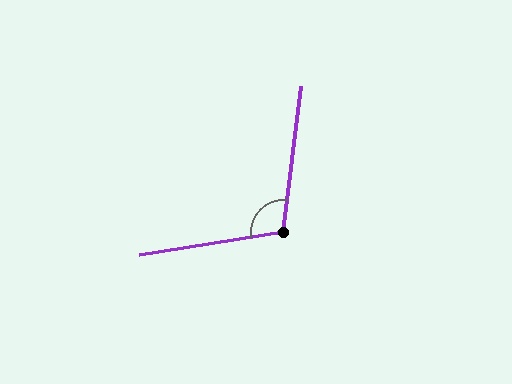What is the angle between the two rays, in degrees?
Approximately 106 degrees.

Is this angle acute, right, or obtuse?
It is obtuse.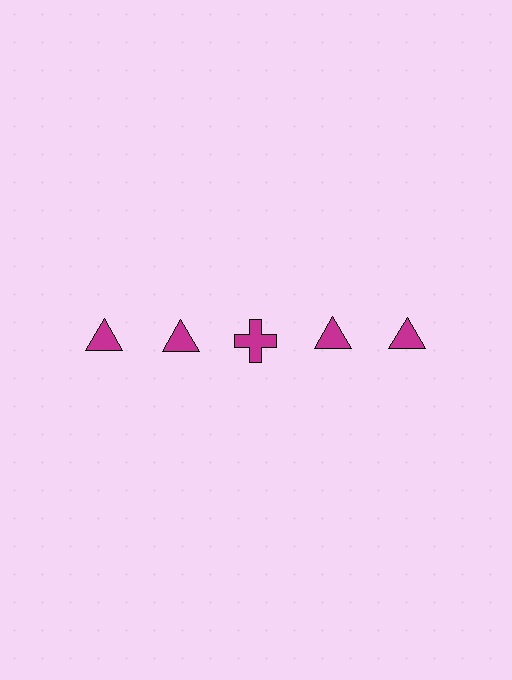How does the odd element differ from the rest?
It has a different shape: cross instead of triangle.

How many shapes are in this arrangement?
There are 5 shapes arranged in a grid pattern.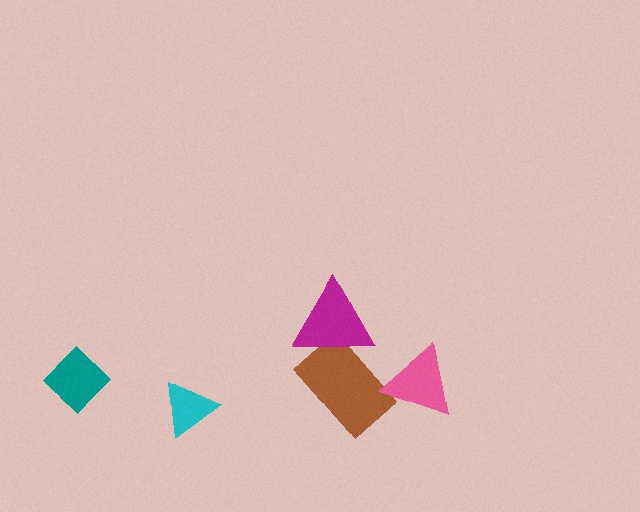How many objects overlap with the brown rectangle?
2 objects overlap with the brown rectangle.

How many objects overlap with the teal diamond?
0 objects overlap with the teal diamond.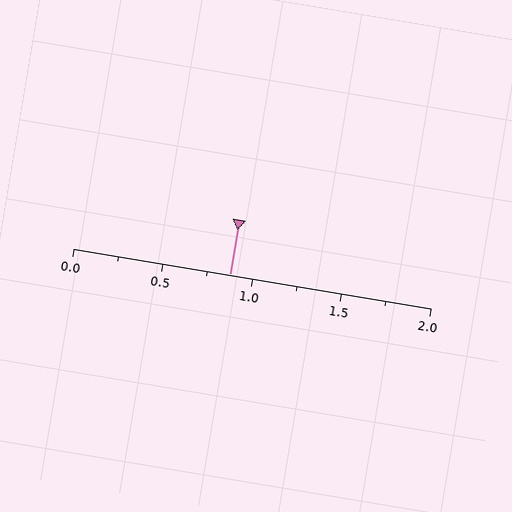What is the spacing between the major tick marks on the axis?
The major ticks are spaced 0.5 apart.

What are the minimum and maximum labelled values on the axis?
The axis runs from 0.0 to 2.0.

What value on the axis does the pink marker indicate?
The marker indicates approximately 0.88.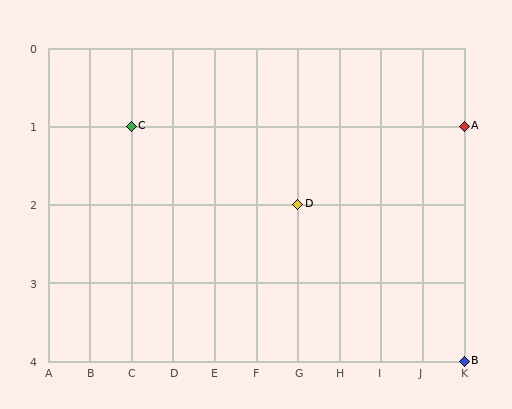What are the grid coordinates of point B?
Point B is at grid coordinates (K, 4).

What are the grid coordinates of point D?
Point D is at grid coordinates (G, 2).